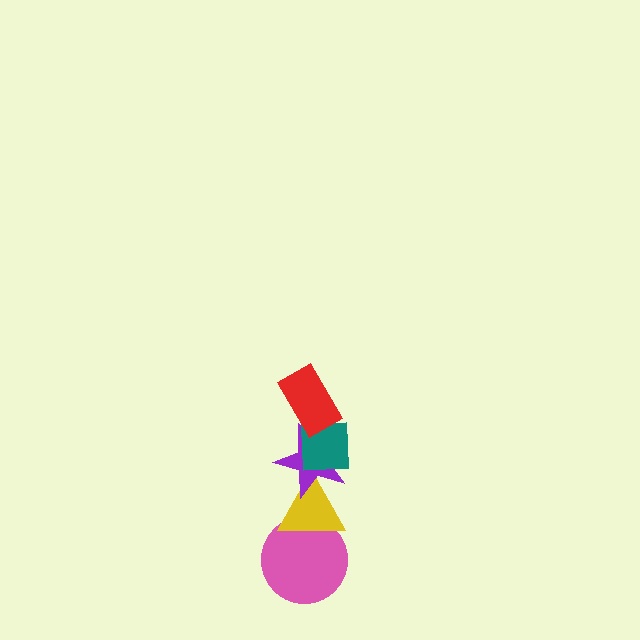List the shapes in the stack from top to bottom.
From top to bottom: the red rectangle, the teal square, the purple star, the yellow triangle, the pink circle.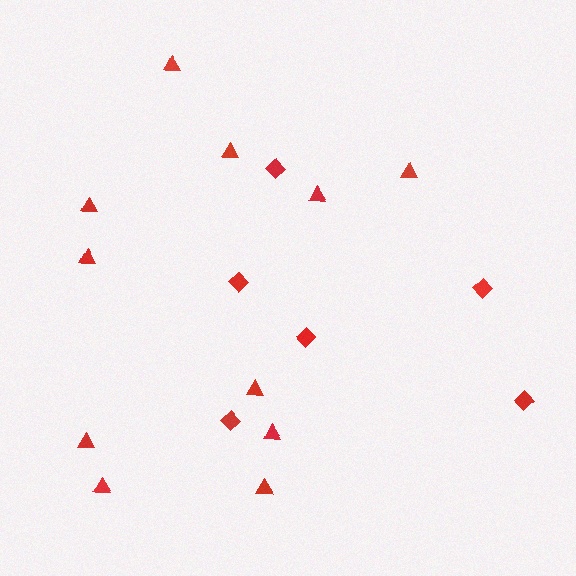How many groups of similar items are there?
There are 2 groups: one group of diamonds (6) and one group of triangles (11).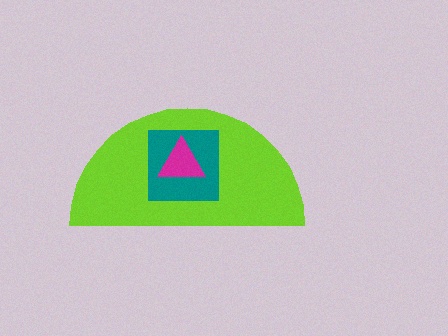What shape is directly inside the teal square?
The magenta triangle.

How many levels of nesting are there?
3.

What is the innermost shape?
The magenta triangle.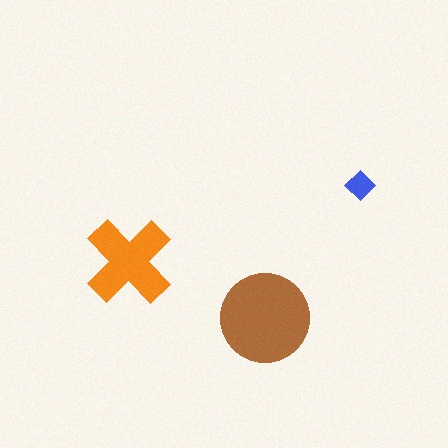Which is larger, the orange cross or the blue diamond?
The orange cross.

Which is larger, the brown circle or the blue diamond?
The brown circle.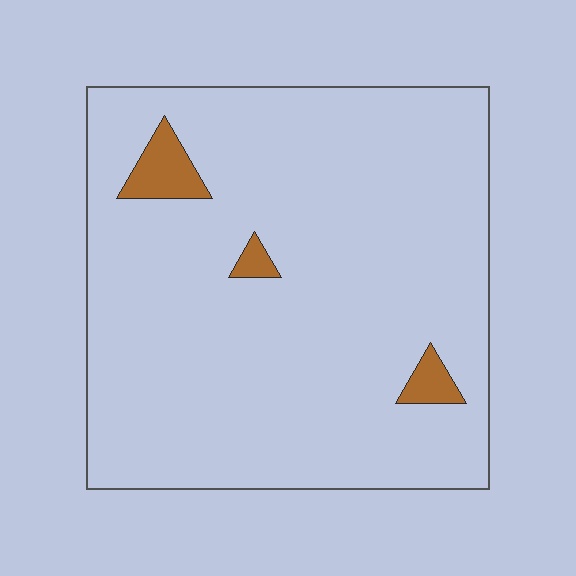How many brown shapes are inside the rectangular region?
3.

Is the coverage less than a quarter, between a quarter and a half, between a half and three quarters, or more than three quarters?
Less than a quarter.